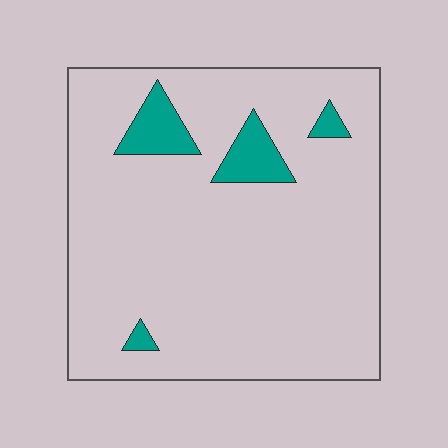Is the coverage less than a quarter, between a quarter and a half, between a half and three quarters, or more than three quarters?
Less than a quarter.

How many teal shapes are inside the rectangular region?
4.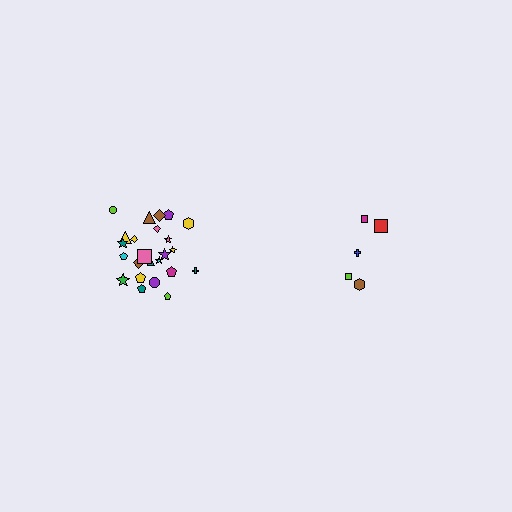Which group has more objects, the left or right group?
The left group.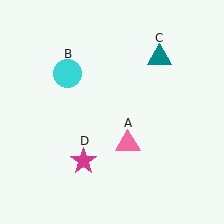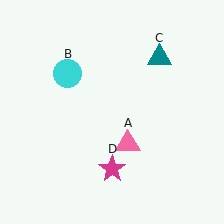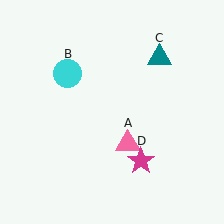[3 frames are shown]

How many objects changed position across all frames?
1 object changed position: magenta star (object D).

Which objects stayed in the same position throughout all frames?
Pink triangle (object A) and cyan circle (object B) and teal triangle (object C) remained stationary.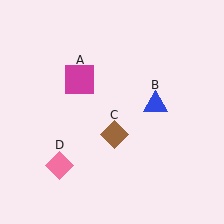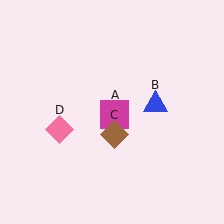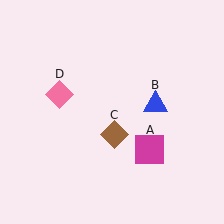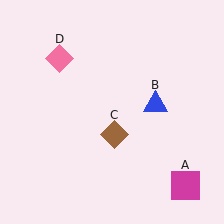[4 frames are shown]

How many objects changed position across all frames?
2 objects changed position: magenta square (object A), pink diamond (object D).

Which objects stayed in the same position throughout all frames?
Blue triangle (object B) and brown diamond (object C) remained stationary.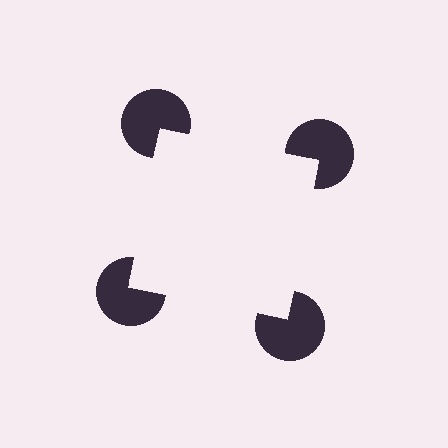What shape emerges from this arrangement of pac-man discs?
An illusory square — its edges are inferred from the aligned wedge cuts in the pac-man discs, not physically drawn.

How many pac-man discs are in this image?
There are 4 — one at each vertex of the illusory square.